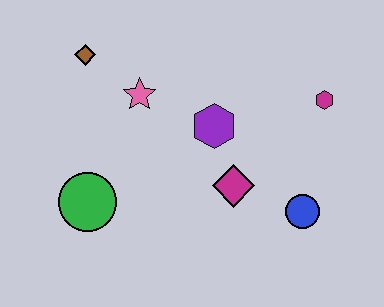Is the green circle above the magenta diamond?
No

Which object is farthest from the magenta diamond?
The brown diamond is farthest from the magenta diamond.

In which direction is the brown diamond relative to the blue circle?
The brown diamond is to the left of the blue circle.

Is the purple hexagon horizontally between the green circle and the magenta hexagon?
Yes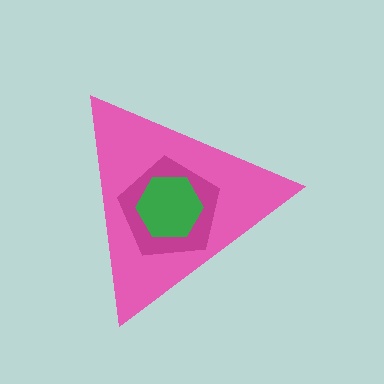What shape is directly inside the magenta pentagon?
The green hexagon.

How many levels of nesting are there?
3.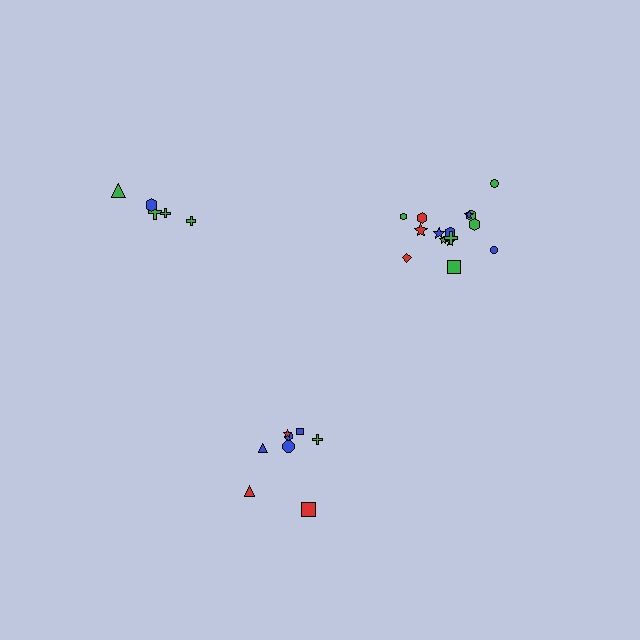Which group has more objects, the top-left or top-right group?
The top-right group.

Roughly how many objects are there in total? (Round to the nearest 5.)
Roughly 30 objects in total.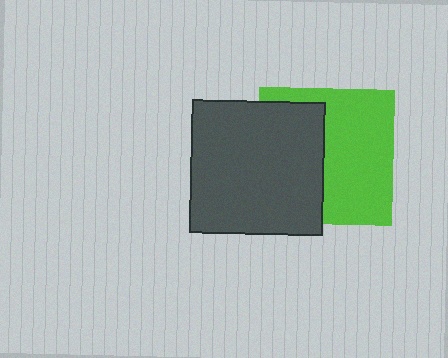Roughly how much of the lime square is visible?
About half of it is visible (roughly 56%).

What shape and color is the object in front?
The object in front is a dark gray square.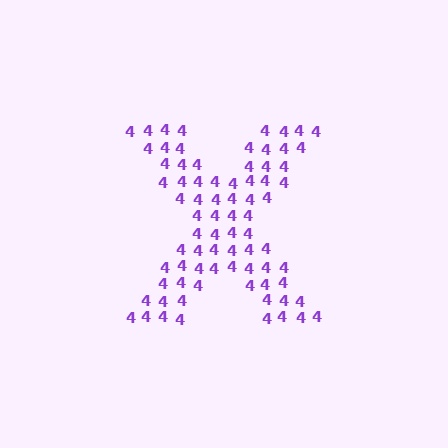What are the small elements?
The small elements are digit 4's.